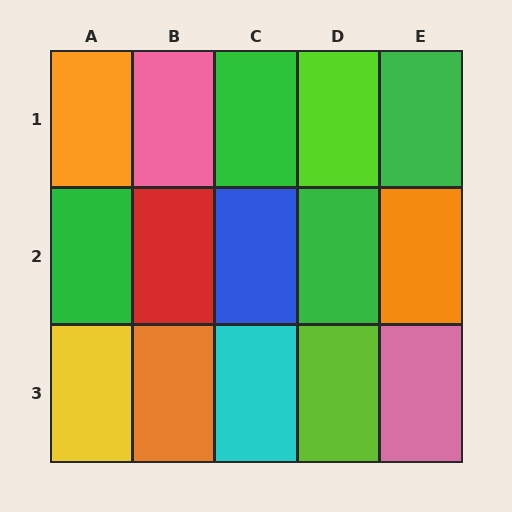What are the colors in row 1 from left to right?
Orange, pink, green, lime, green.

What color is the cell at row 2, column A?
Green.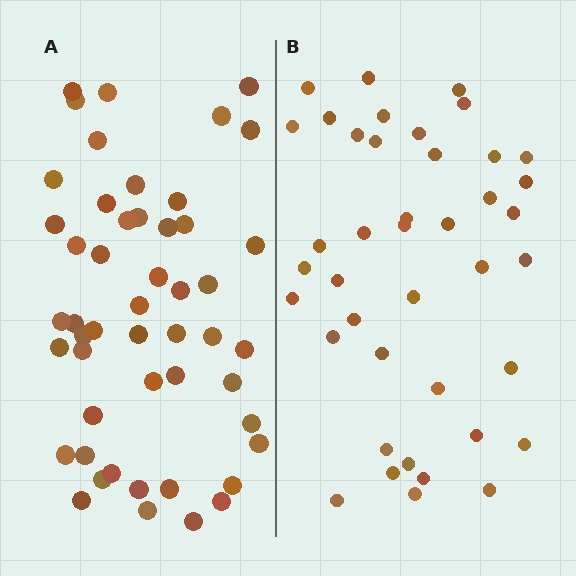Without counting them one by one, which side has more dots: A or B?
Region A (the left region) has more dots.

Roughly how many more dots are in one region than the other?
Region A has roughly 8 or so more dots than region B.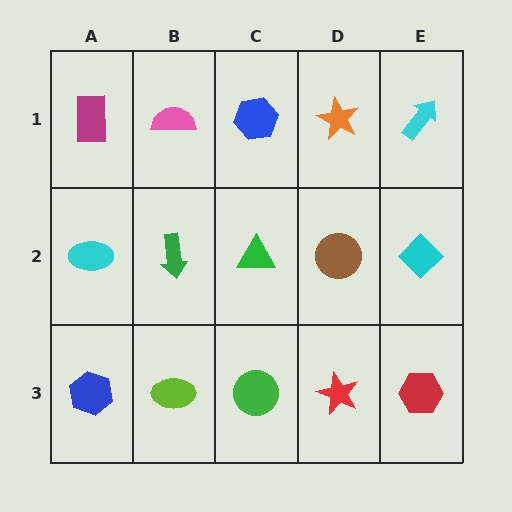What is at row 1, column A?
A magenta rectangle.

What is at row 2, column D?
A brown circle.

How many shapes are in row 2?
5 shapes.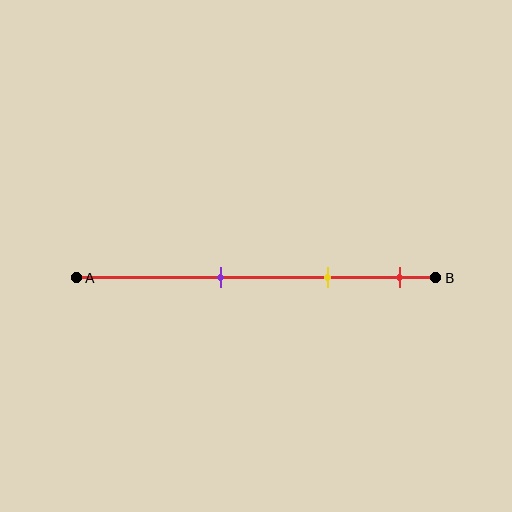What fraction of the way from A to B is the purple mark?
The purple mark is approximately 40% (0.4) of the way from A to B.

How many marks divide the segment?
There are 3 marks dividing the segment.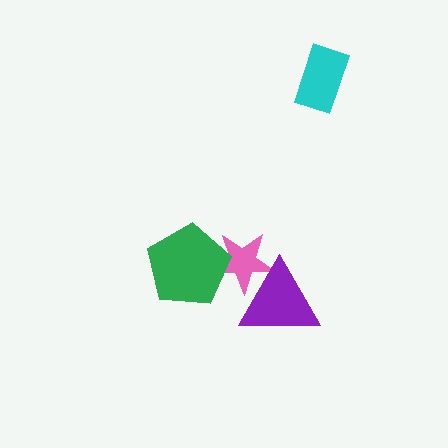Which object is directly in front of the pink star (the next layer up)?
The purple triangle is directly in front of the pink star.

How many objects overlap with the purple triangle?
1 object overlaps with the purple triangle.